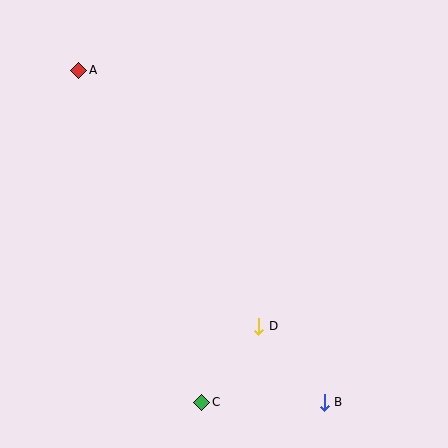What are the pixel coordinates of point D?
Point D is at (259, 326).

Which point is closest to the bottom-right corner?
Point B is closest to the bottom-right corner.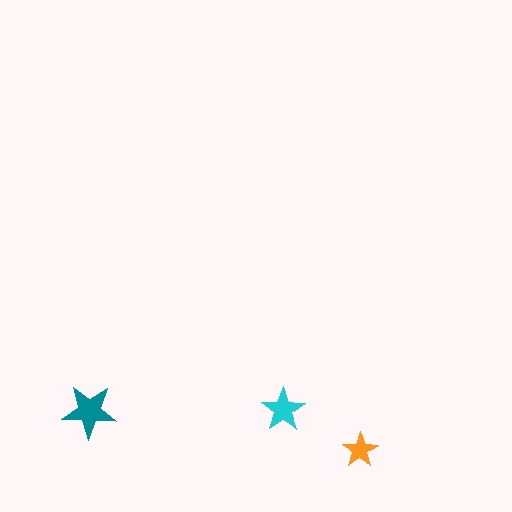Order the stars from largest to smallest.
the teal one, the cyan one, the orange one.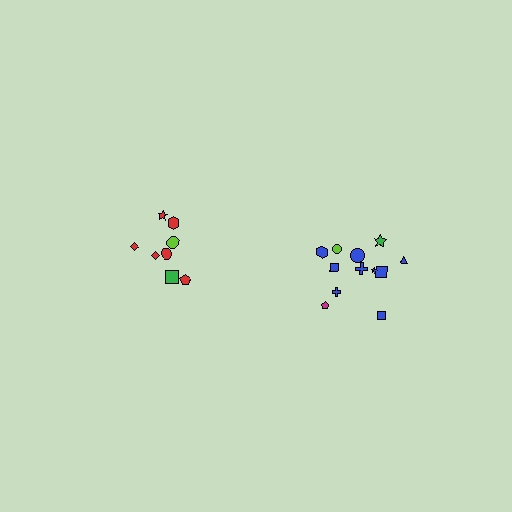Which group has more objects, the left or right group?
The right group.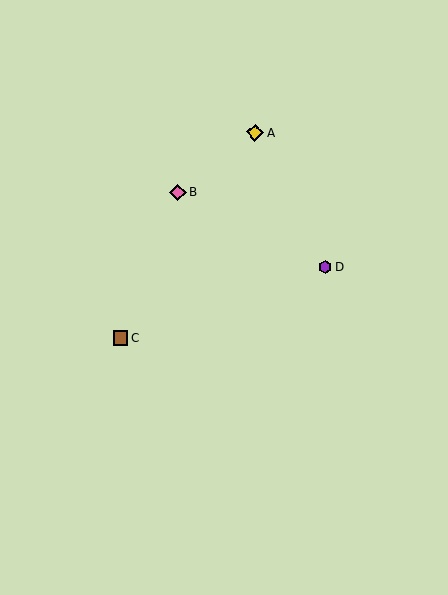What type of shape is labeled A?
Shape A is a yellow diamond.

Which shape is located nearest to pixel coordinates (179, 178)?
The pink diamond (labeled B) at (178, 192) is nearest to that location.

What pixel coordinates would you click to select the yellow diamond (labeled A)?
Click at (255, 132) to select the yellow diamond A.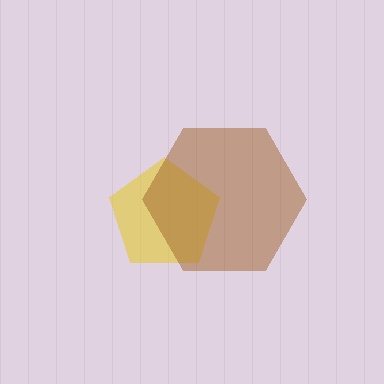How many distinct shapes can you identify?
There are 2 distinct shapes: a yellow pentagon, a brown hexagon.